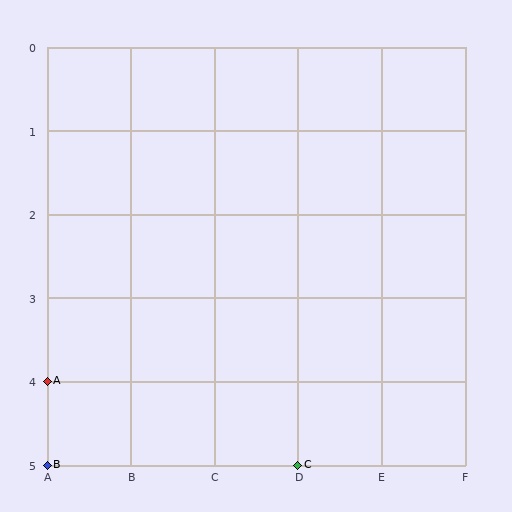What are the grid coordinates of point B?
Point B is at grid coordinates (A, 5).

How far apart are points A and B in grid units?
Points A and B are 1 row apart.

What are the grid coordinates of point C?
Point C is at grid coordinates (D, 5).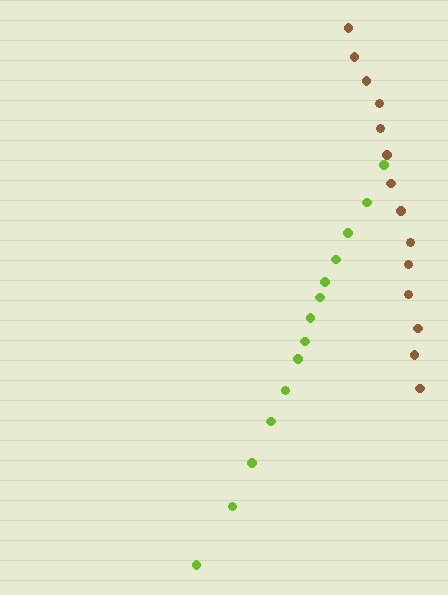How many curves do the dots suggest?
There are 2 distinct paths.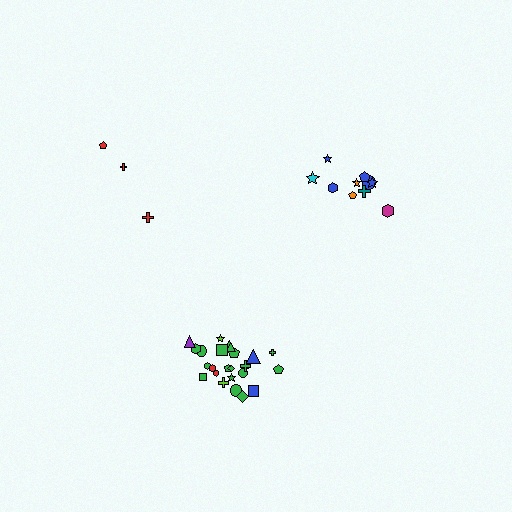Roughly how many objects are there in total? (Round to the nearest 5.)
Roughly 40 objects in total.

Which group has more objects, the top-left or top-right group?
The top-right group.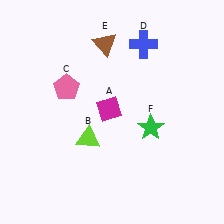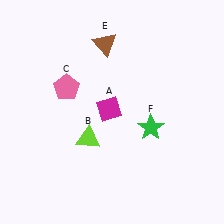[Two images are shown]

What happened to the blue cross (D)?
The blue cross (D) was removed in Image 2. It was in the top-right area of Image 1.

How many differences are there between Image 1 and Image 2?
There is 1 difference between the two images.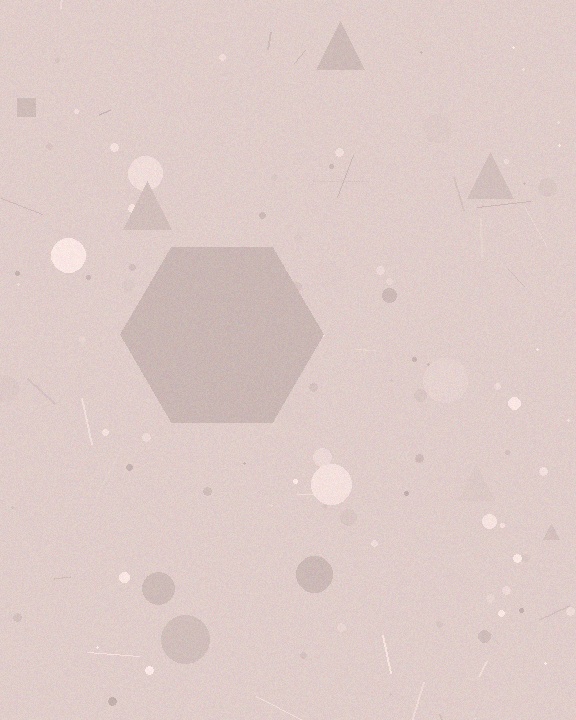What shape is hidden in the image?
A hexagon is hidden in the image.